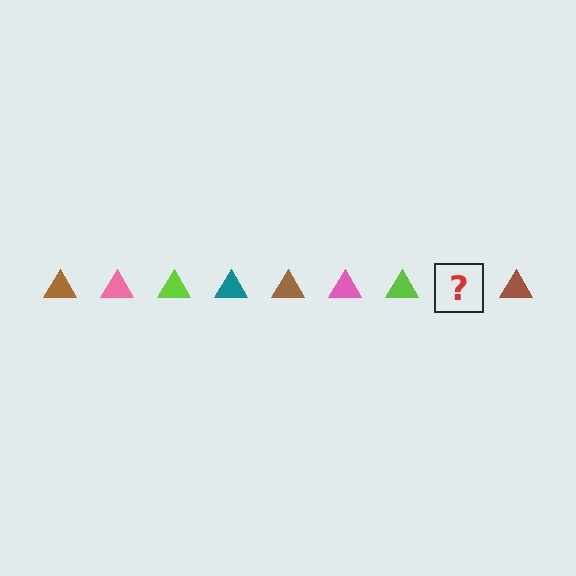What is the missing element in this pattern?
The missing element is a teal triangle.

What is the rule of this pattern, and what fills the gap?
The rule is that the pattern cycles through brown, pink, lime, teal triangles. The gap should be filled with a teal triangle.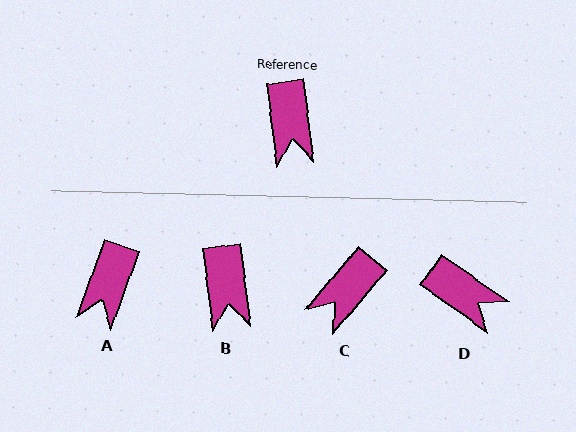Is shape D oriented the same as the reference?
No, it is off by about 48 degrees.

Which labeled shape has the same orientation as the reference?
B.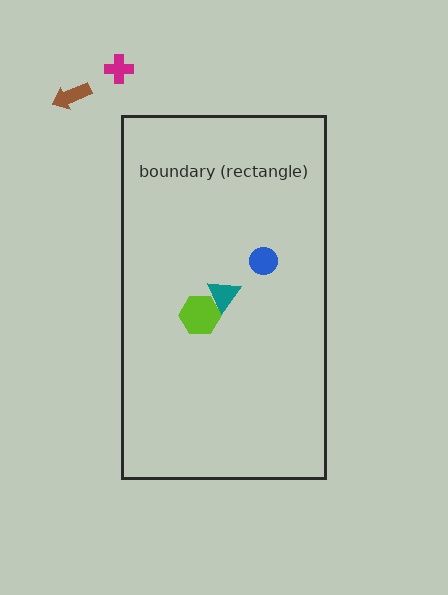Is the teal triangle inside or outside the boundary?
Inside.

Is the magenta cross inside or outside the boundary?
Outside.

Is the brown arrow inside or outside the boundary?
Outside.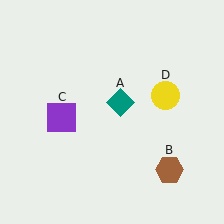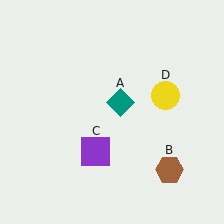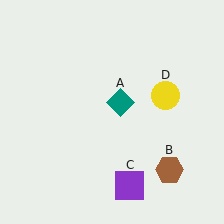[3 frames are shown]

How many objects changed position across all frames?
1 object changed position: purple square (object C).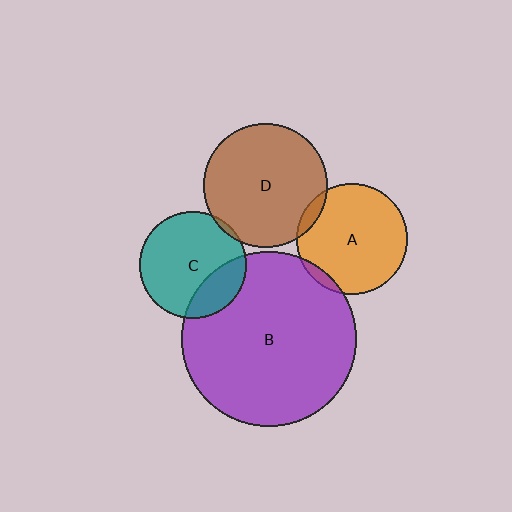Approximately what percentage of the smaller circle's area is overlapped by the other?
Approximately 5%.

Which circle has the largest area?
Circle B (purple).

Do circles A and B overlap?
Yes.